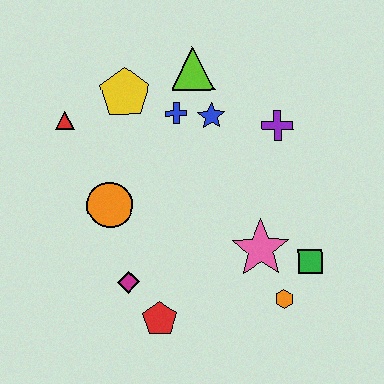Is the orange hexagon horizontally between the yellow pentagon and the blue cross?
No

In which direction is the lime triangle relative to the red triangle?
The lime triangle is to the right of the red triangle.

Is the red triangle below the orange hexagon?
No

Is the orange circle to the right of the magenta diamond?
No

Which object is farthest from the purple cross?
The red pentagon is farthest from the purple cross.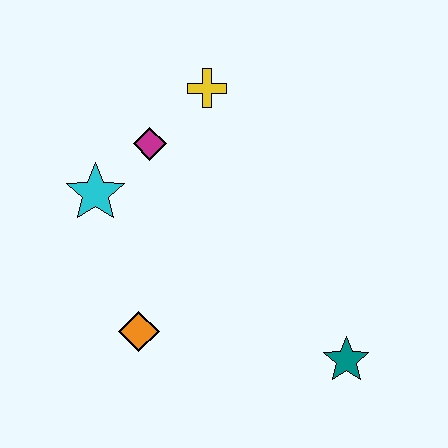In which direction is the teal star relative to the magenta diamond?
The teal star is below the magenta diamond.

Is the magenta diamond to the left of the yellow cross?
Yes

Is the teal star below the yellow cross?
Yes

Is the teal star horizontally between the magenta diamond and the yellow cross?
No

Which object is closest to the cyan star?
The magenta diamond is closest to the cyan star.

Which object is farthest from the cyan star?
The teal star is farthest from the cyan star.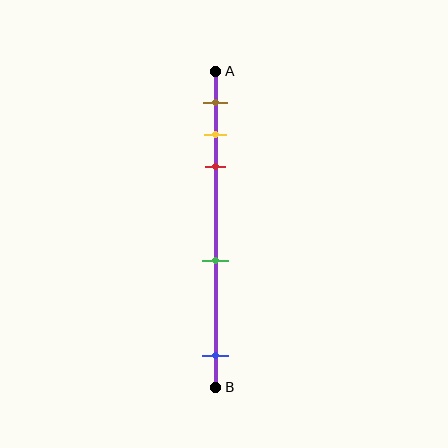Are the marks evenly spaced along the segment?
No, the marks are not evenly spaced.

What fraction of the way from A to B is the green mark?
The green mark is approximately 60% (0.6) of the way from A to B.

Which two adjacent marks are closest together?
The yellow and red marks are the closest adjacent pair.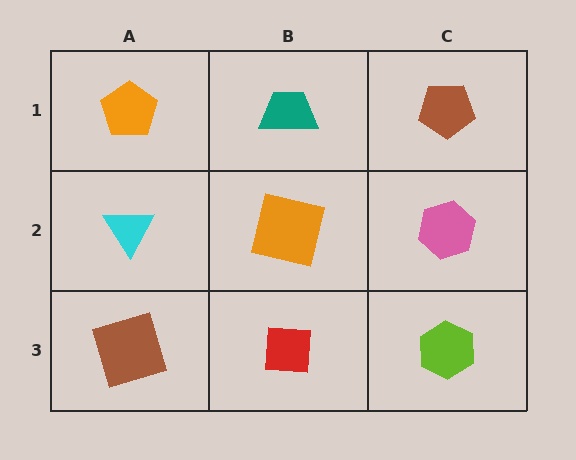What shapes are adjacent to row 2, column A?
An orange pentagon (row 1, column A), a brown square (row 3, column A), an orange square (row 2, column B).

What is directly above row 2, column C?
A brown pentagon.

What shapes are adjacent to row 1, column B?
An orange square (row 2, column B), an orange pentagon (row 1, column A), a brown pentagon (row 1, column C).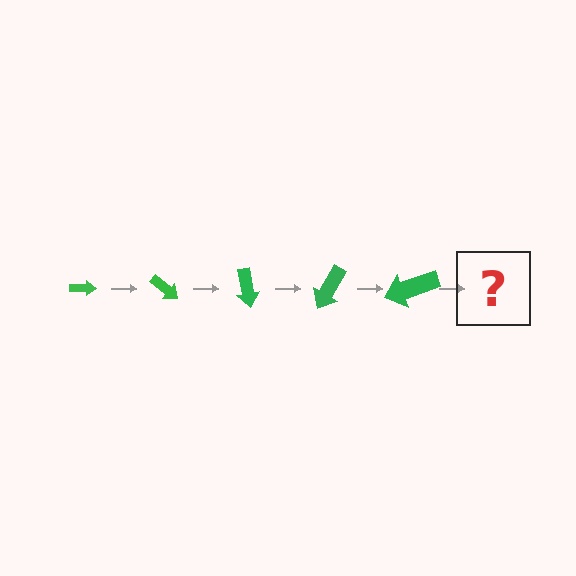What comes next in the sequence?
The next element should be an arrow, larger than the previous one and rotated 200 degrees from the start.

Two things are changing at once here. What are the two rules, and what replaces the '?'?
The two rules are that the arrow grows larger each step and it rotates 40 degrees each step. The '?' should be an arrow, larger than the previous one and rotated 200 degrees from the start.